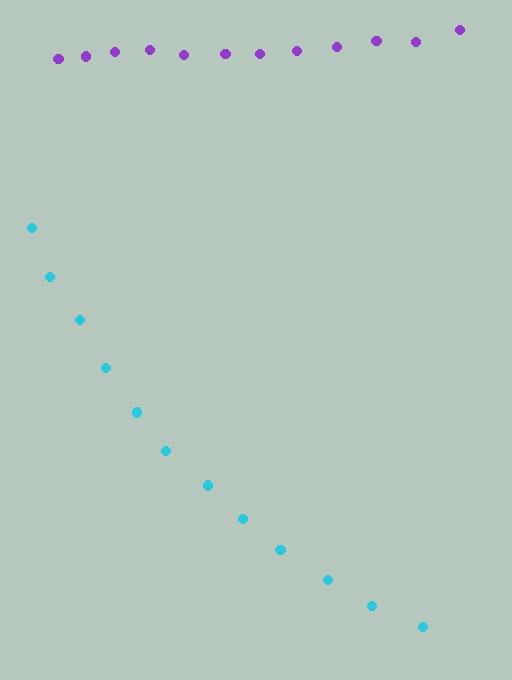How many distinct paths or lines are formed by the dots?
There are 2 distinct paths.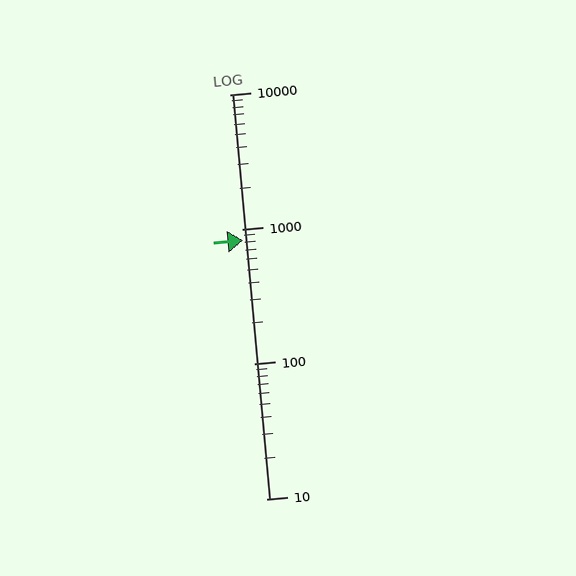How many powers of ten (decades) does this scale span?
The scale spans 3 decades, from 10 to 10000.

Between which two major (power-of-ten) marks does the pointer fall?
The pointer is between 100 and 1000.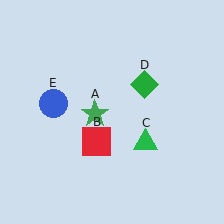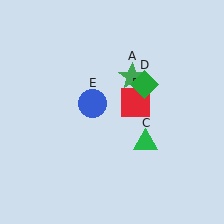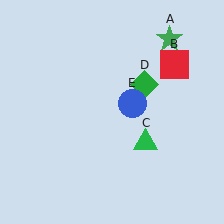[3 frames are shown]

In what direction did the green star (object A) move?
The green star (object A) moved up and to the right.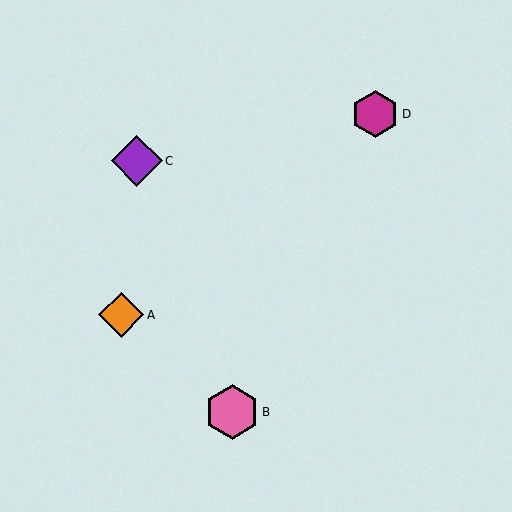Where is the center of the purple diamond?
The center of the purple diamond is at (137, 161).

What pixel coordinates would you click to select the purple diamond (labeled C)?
Click at (137, 161) to select the purple diamond C.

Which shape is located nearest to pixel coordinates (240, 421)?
The pink hexagon (labeled B) at (232, 412) is nearest to that location.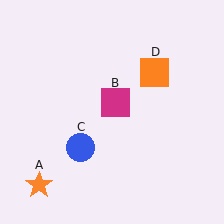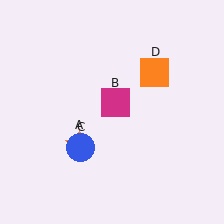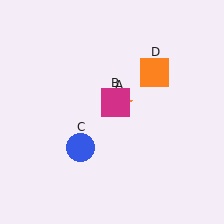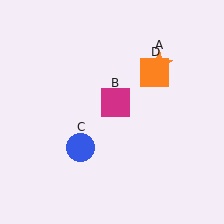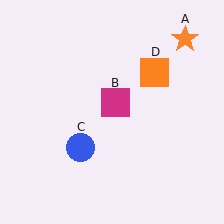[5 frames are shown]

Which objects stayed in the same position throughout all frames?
Magenta square (object B) and blue circle (object C) and orange square (object D) remained stationary.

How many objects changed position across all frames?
1 object changed position: orange star (object A).